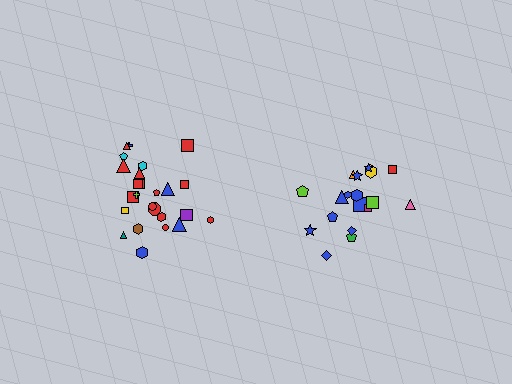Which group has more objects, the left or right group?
The left group.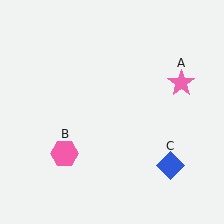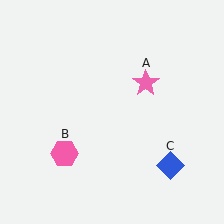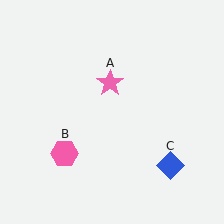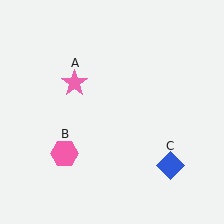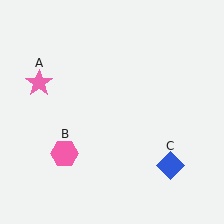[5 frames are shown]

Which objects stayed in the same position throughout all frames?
Pink hexagon (object B) and blue diamond (object C) remained stationary.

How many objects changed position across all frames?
1 object changed position: pink star (object A).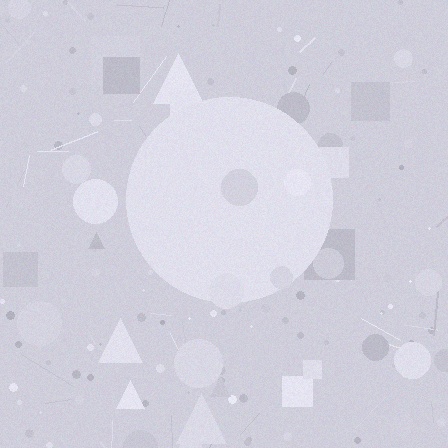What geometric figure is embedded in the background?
A circle is embedded in the background.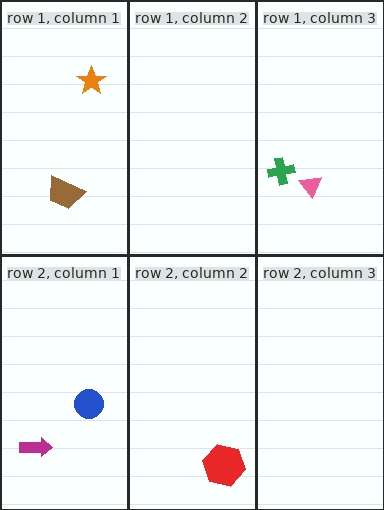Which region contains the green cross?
The row 1, column 3 region.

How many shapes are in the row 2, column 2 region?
1.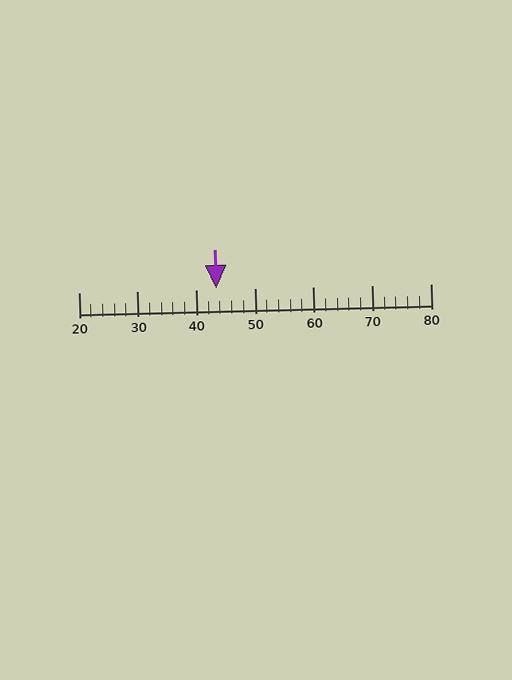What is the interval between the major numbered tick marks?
The major tick marks are spaced 10 units apart.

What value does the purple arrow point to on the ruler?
The purple arrow points to approximately 44.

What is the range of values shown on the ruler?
The ruler shows values from 20 to 80.